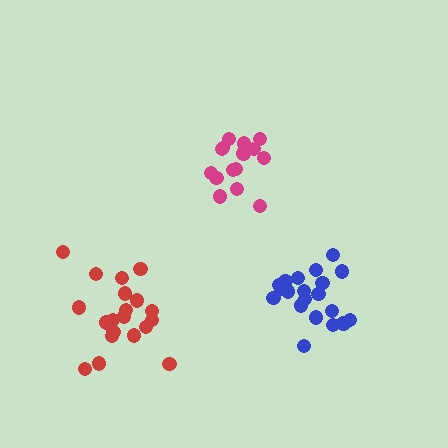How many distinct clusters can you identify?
There are 3 distinct clusters.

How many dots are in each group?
Group 1: 20 dots, Group 2: 15 dots, Group 3: 20 dots (55 total).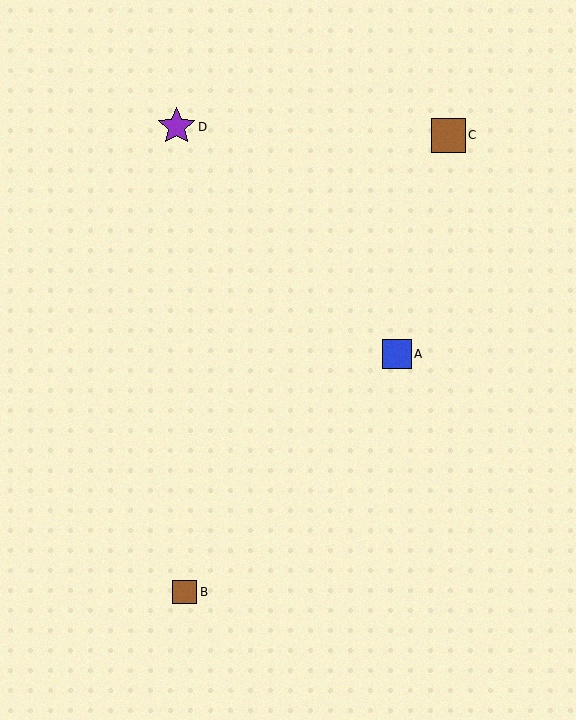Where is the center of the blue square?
The center of the blue square is at (397, 354).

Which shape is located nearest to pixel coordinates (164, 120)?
The purple star (labeled D) at (176, 127) is nearest to that location.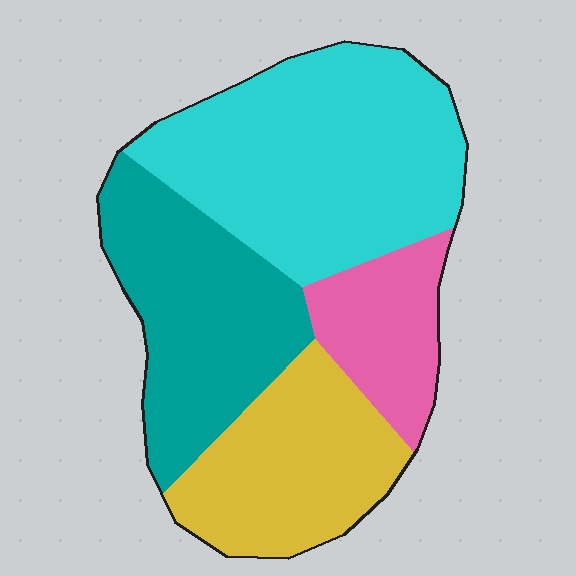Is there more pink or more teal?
Teal.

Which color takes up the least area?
Pink, at roughly 15%.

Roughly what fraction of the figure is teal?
Teal takes up about one quarter (1/4) of the figure.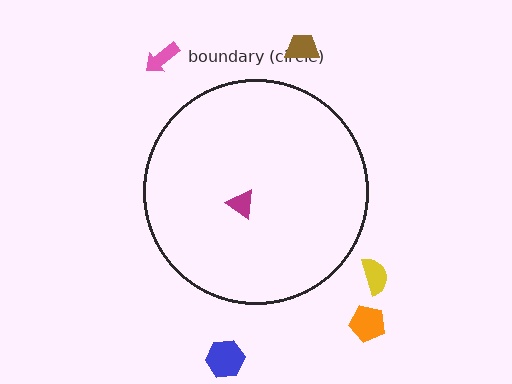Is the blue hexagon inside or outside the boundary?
Outside.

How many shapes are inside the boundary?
1 inside, 5 outside.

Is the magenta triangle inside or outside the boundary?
Inside.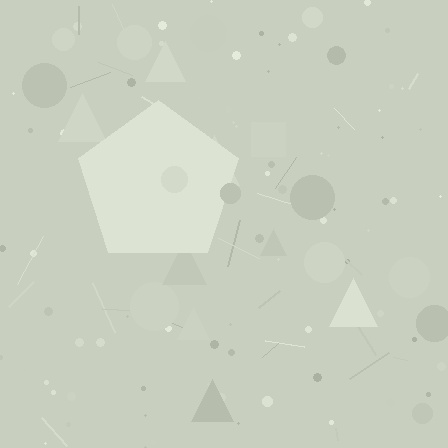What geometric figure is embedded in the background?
A pentagon is embedded in the background.